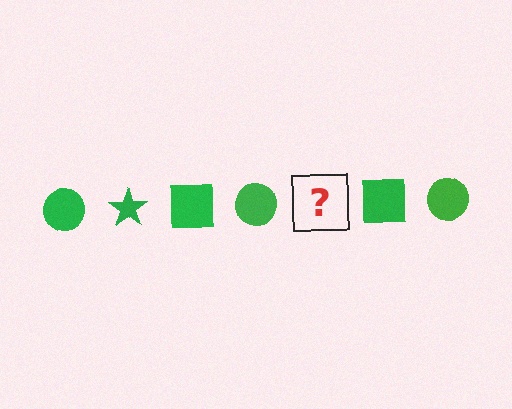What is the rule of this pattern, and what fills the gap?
The rule is that the pattern cycles through circle, star, square shapes in green. The gap should be filled with a green star.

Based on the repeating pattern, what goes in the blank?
The blank should be a green star.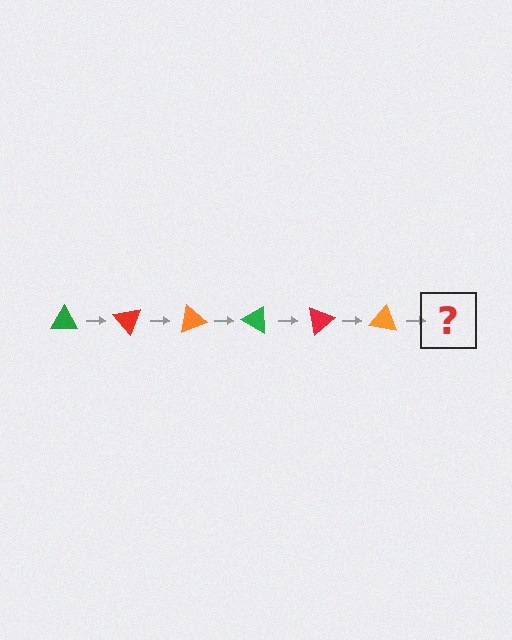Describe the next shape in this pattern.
It should be a green triangle, rotated 300 degrees from the start.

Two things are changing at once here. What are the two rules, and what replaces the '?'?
The two rules are that it rotates 50 degrees each step and the color cycles through green, red, and orange. The '?' should be a green triangle, rotated 300 degrees from the start.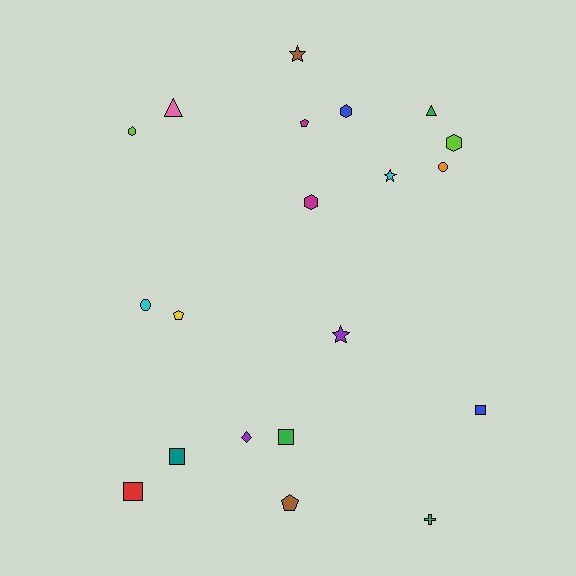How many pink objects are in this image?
There is 1 pink object.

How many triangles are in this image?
There are 2 triangles.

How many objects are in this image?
There are 20 objects.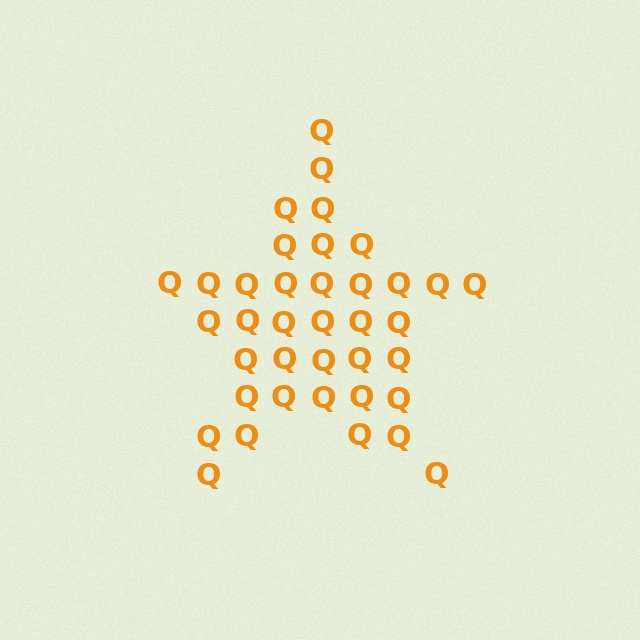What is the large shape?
The large shape is a star.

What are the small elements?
The small elements are letter Q's.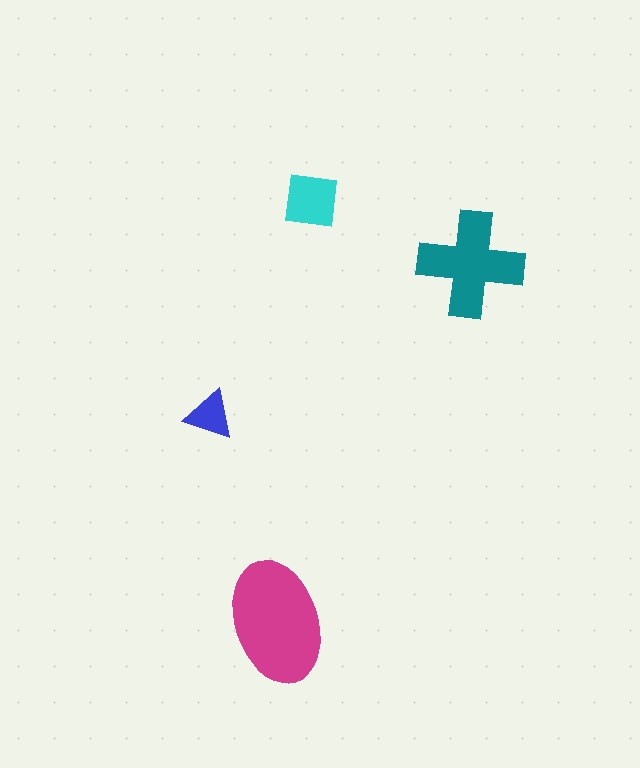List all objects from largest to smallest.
The magenta ellipse, the teal cross, the cyan square, the blue triangle.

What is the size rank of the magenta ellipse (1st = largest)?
1st.